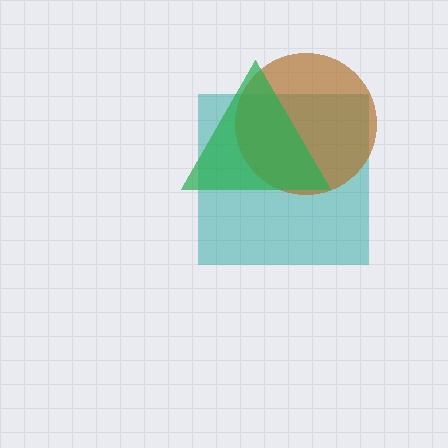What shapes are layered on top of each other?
The layered shapes are: a teal square, a brown circle, a green triangle.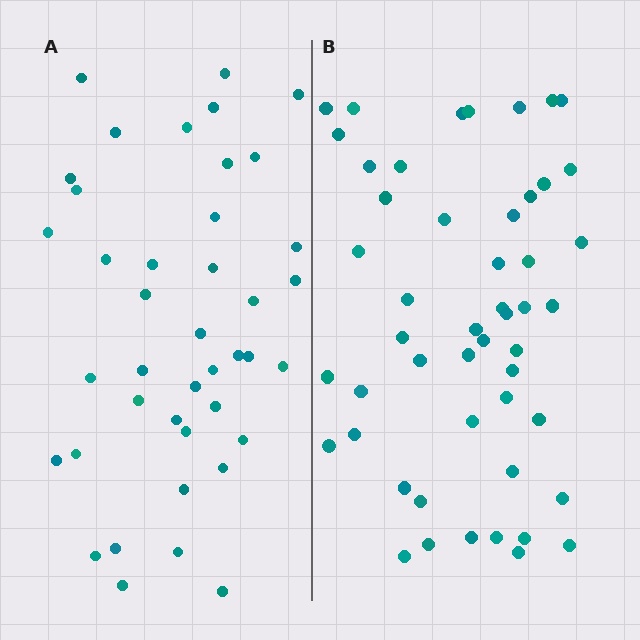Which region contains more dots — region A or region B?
Region B (the right region) has more dots.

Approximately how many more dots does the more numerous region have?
Region B has roughly 8 or so more dots than region A.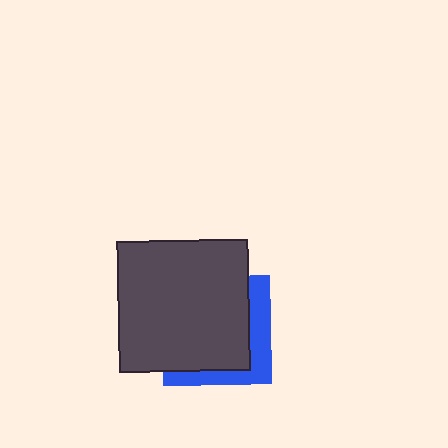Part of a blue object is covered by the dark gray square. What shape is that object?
It is a square.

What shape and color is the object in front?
The object in front is a dark gray square.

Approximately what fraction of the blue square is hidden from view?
Roughly 70% of the blue square is hidden behind the dark gray square.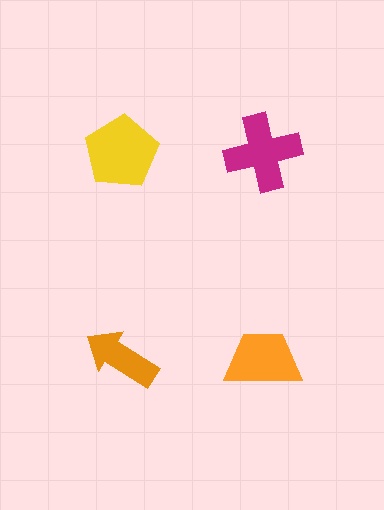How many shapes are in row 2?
2 shapes.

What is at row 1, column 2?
A magenta cross.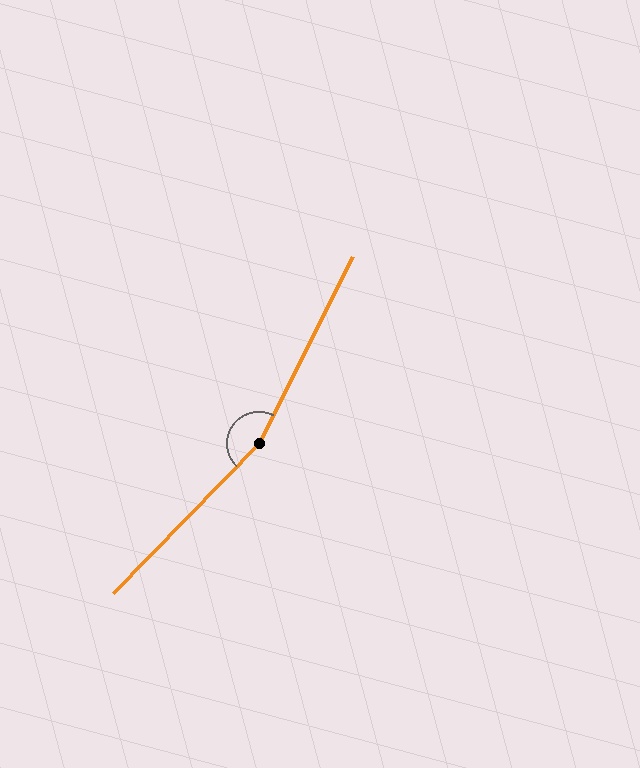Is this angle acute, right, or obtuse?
It is obtuse.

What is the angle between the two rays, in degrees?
Approximately 163 degrees.